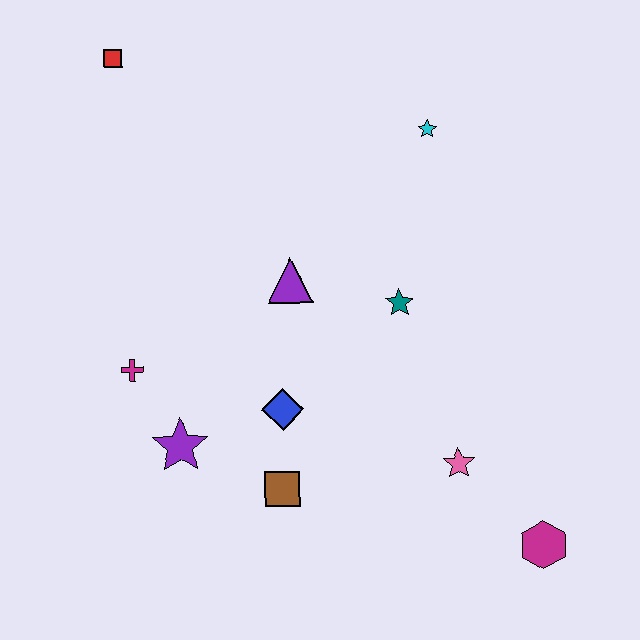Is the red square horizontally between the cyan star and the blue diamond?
No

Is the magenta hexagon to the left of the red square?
No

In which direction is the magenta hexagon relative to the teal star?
The magenta hexagon is below the teal star.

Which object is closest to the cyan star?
The teal star is closest to the cyan star.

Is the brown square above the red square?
No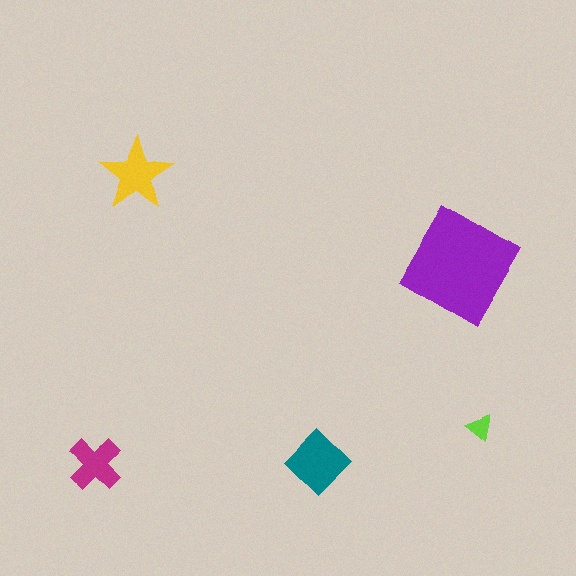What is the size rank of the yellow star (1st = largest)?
3rd.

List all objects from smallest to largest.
The lime triangle, the magenta cross, the yellow star, the teal diamond, the purple diamond.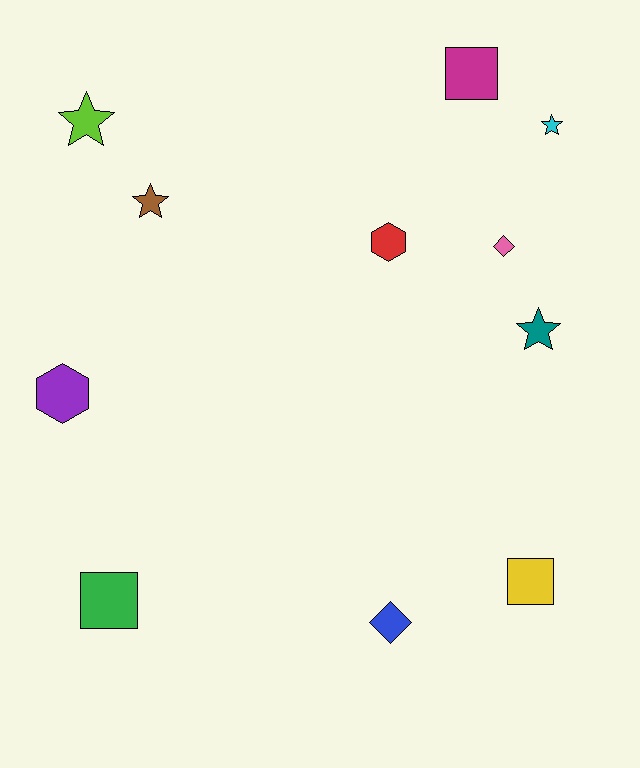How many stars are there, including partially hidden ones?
There are 4 stars.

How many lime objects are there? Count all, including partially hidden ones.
There is 1 lime object.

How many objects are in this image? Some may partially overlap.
There are 11 objects.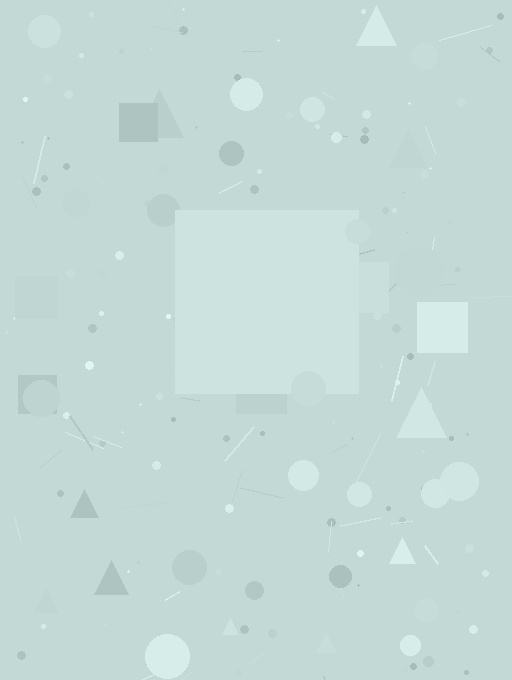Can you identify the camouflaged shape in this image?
The camouflaged shape is a square.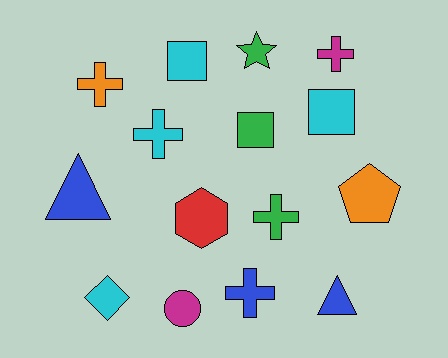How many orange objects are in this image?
There are 2 orange objects.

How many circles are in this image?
There is 1 circle.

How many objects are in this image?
There are 15 objects.